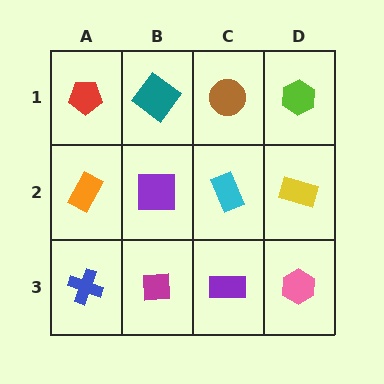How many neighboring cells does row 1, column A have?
2.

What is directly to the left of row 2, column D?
A cyan rectangle.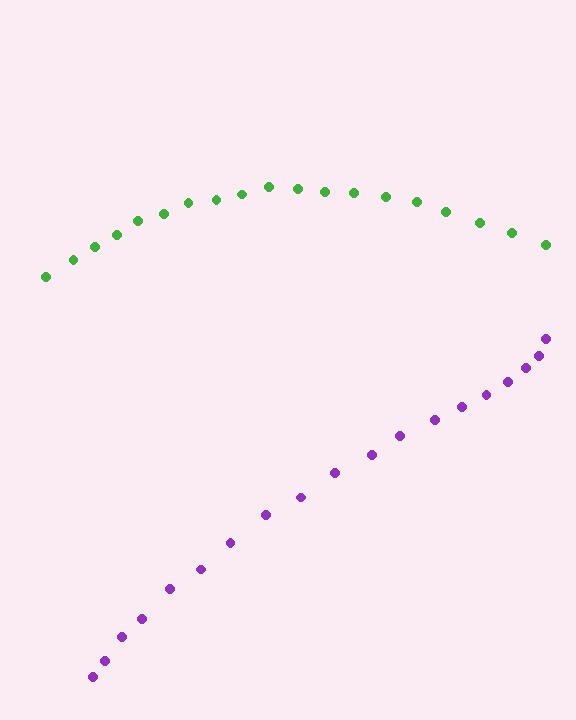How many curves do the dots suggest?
There are 2 distinct paths.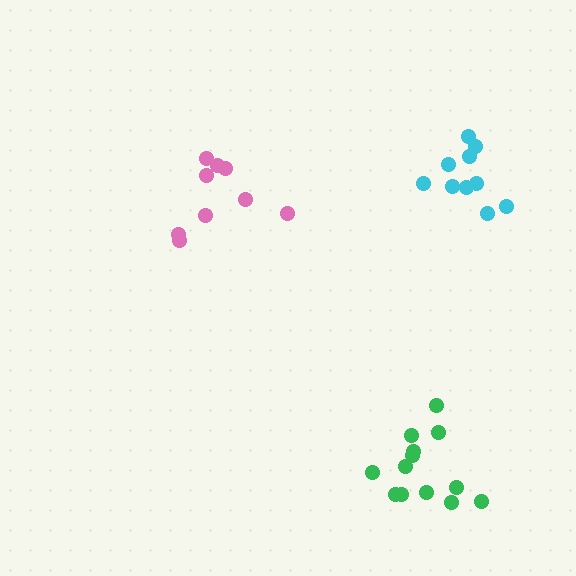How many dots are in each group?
Group 1: 13 dots, Group 2: 10 dots, Group 3: 9 dots (32 total).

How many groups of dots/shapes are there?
There are 3 groups.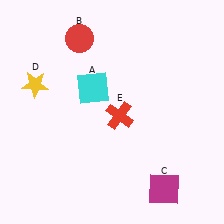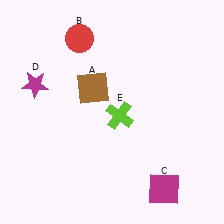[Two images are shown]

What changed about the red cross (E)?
In Image 1, E is red. In Image 2, it changed to lime.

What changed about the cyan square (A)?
In Image 1, A is cyan. In Image 2, it changed to brown.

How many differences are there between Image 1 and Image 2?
There are 3 differences between the two images.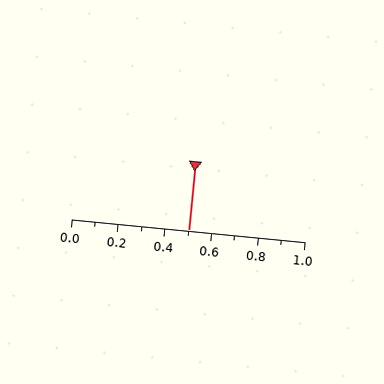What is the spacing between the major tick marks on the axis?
The major ticks are spaced 0.2 apart.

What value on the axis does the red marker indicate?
The marker indicates approximately 0.5.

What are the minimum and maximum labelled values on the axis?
The axis runs from 0.0 to 1.0.